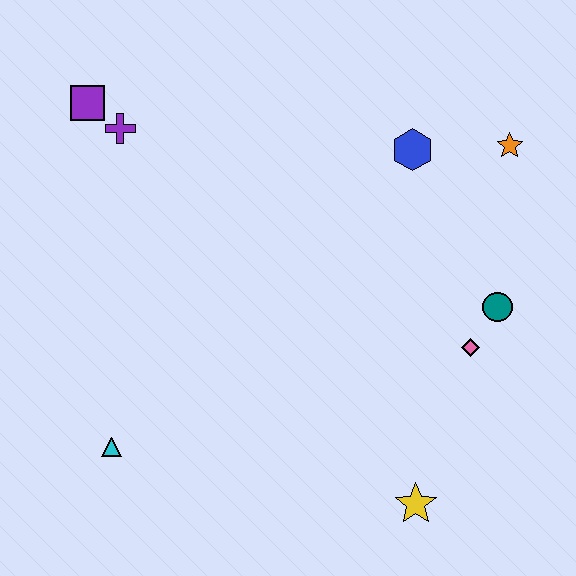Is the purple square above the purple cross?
Yes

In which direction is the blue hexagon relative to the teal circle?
The blue hexagon is above the teal circle.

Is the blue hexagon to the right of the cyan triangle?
Yes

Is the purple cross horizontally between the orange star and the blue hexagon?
No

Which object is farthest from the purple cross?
The yellow star is farthest from the purple cross.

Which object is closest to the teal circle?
The pink diamond is closest to the teal circle.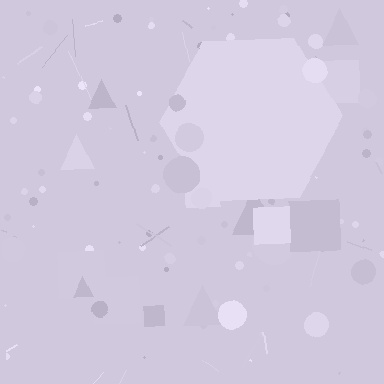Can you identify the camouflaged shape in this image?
The camouflaged shape is a hexagon.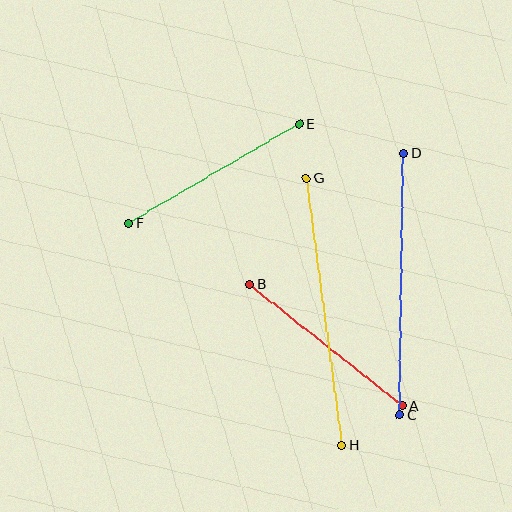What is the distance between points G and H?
The distance is approximately 270 pixels.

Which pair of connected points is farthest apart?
Points G and H are farthest apart.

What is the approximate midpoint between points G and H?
The midpoint is at approximately (324, 312) pixels.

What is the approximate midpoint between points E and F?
The midpoint is at approximately (214, 174) pixels.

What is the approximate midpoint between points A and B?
The midpoint is at approximately (326, 345) pixels.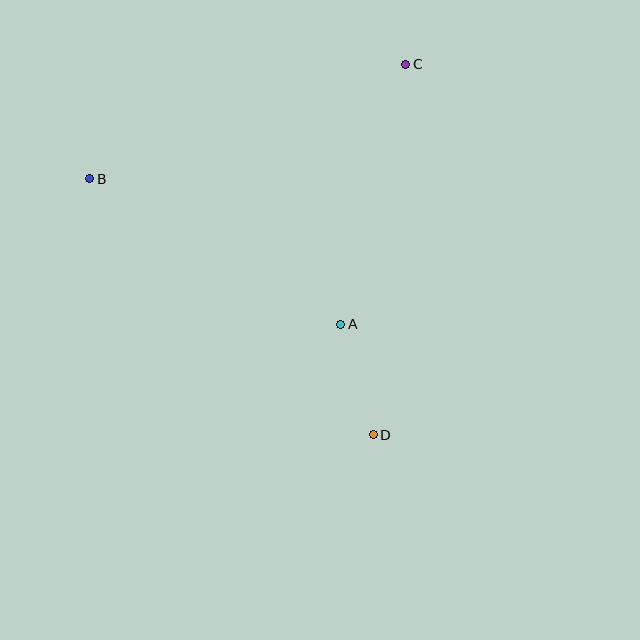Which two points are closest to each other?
Points A and D are closest to each other.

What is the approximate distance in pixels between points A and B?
The distance between A and B is approximately 290 pixels.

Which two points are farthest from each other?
Points B and D are farthest from each other.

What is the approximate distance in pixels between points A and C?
The distance between A and C is approximately 268 pixels.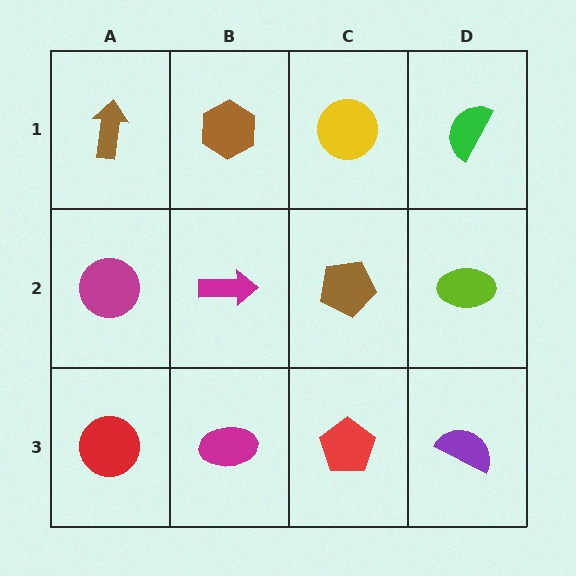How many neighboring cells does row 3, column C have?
3.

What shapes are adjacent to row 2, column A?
A brown arrow (row 1, column A), a red circle (row 3, column A), a magenta arrow (row 2, column B).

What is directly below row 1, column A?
A magenta circle.